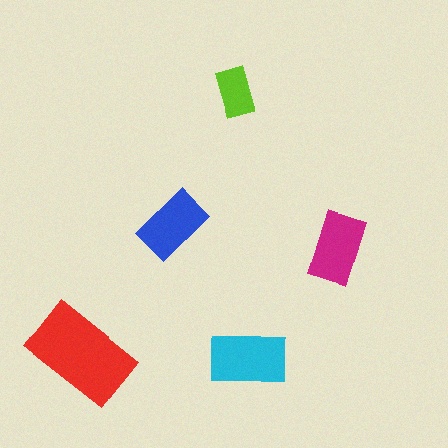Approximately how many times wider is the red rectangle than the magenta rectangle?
About 1.5 times wider.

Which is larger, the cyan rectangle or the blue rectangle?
The cyan one.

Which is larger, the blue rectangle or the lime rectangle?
The blue one.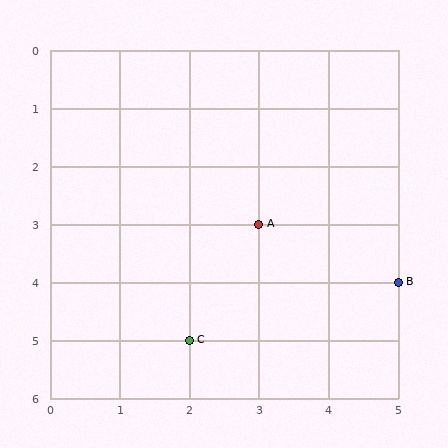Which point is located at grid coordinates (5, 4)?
Point B is at (5, 4).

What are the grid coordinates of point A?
Point A is at grid coordinates (3, 3).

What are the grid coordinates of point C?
Point C is at grid coordinates (2, 5).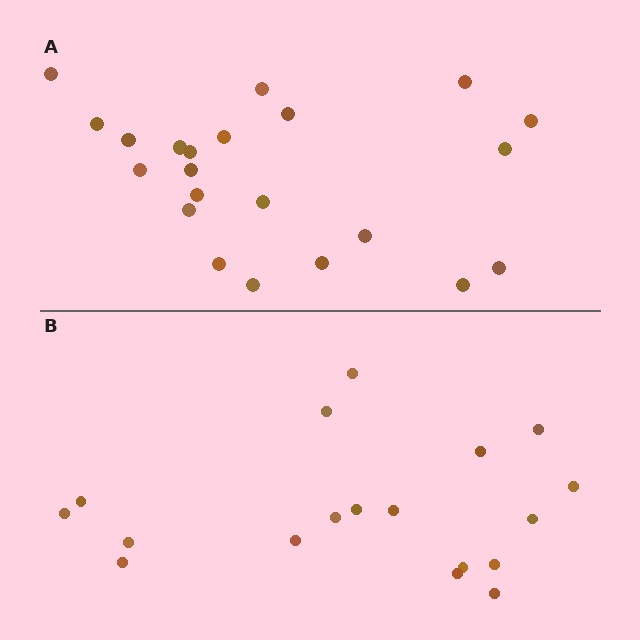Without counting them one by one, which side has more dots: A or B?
Region A (the top region) has more dots.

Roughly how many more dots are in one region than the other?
Region A has about 4 more dots than region B.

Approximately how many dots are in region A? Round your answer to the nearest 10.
About 20 dots. (The exact count is 22, which rounds to 20.)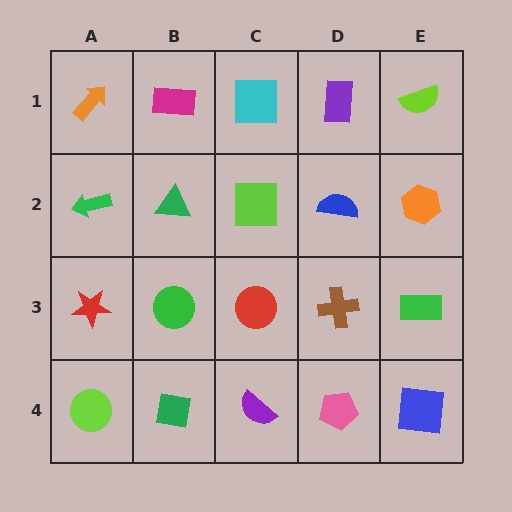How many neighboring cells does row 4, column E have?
2.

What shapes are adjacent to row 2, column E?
A lime semicircle (row 1, column E), a green rectangle (row 3, column E), a blue semicircle (row 2, column D).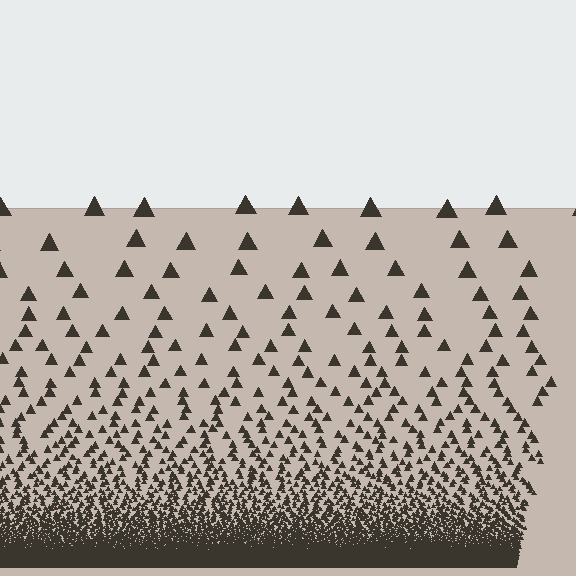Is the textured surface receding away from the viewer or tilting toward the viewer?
The surface appears to tilt toward the viewer. Texture elements get larger and sparser toward the top.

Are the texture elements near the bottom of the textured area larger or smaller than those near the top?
Smaller. The gradient is inverted — elements near the bottom are smaller and denser.